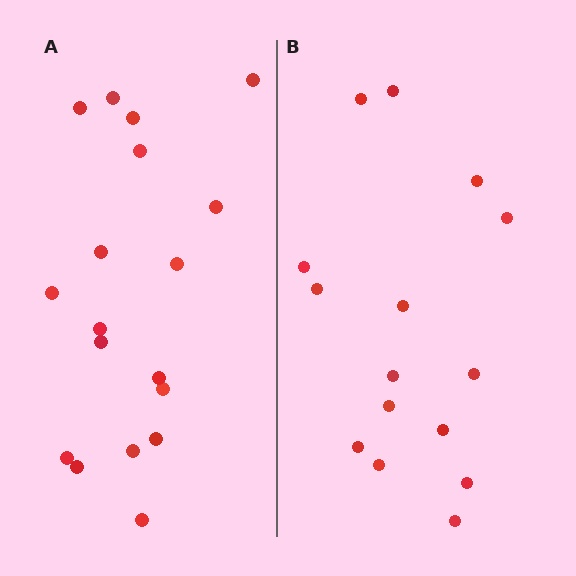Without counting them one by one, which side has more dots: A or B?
Region A (the left region) has more dots.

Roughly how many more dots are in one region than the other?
Region A has just a few more — roughly 2 or 3 more dots than region B.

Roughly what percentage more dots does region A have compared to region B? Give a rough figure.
About 20% more.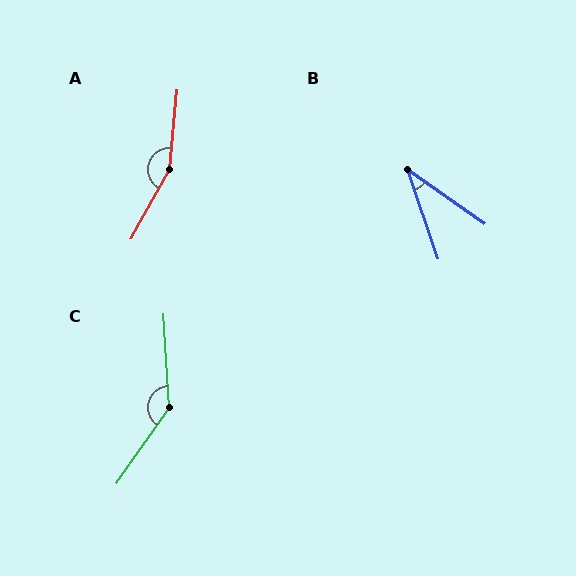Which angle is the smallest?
B, at approximately 36 degrees.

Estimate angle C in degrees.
Approximately 142 degrees.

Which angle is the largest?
A, at approximately 156 degrees.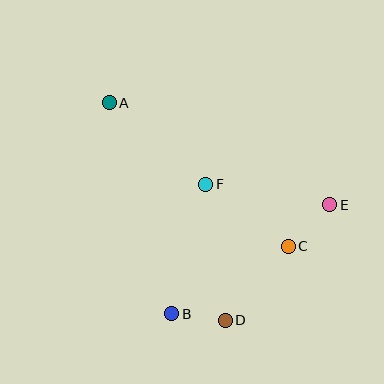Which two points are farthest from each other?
Points A and D are farthest from each other.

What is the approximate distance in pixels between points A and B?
The distance between A and B is approximately 220 pixels.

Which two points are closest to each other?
Points B and D are closest to each other.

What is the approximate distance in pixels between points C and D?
The distance between C and D is approximately 97 pixels.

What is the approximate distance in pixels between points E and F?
The distance between E and F is approximately 126 pixels.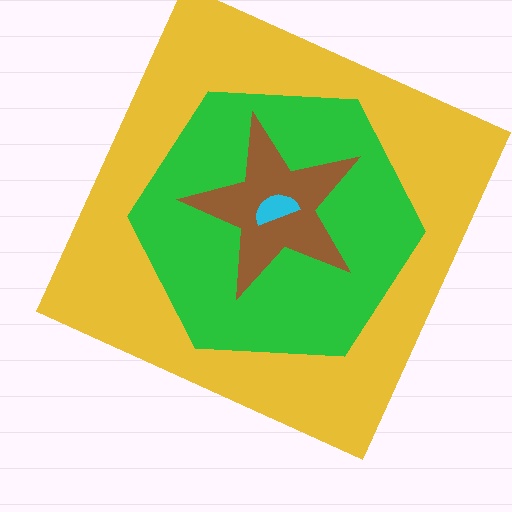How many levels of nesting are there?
4.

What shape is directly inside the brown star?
The cyan semicircle.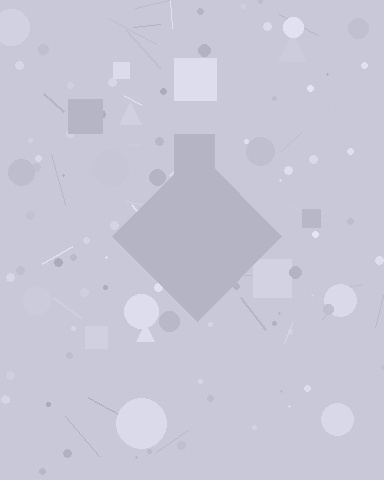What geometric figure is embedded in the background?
A diamond is embedded in the background.